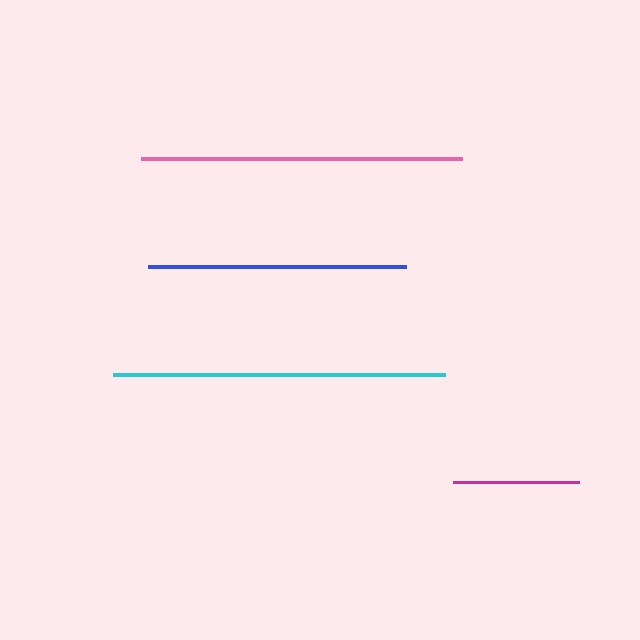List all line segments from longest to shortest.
From longest to shortest: cyan, pink, blue, magenta.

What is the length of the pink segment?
The pink segment is approximately 321 pixels long.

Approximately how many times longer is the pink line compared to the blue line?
The pink line is approximately 1.2 times the length of the blue line.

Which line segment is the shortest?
The magenta line is the shortest at approximately 126 pixels.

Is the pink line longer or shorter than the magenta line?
The pink line is longer than the magenta line.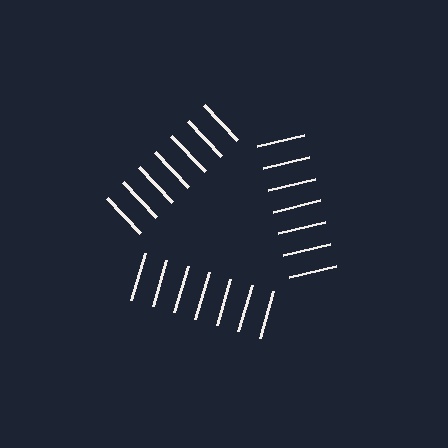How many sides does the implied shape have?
3 sides — the line-ends trace a triangle.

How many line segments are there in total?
21 — 7 along each of the 3 edges.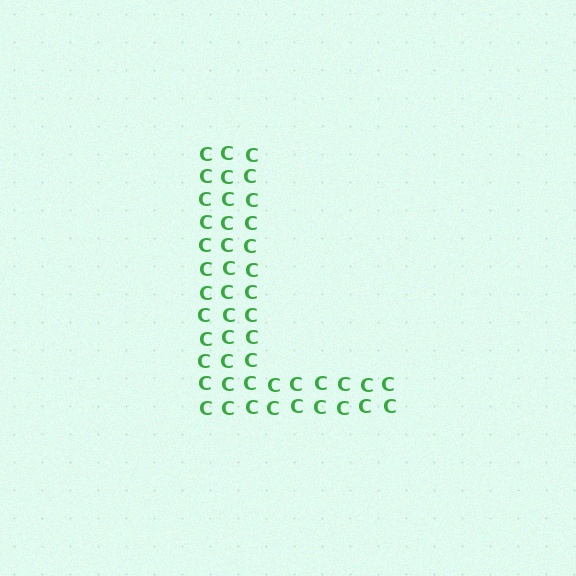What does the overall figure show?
The overall figure shows the letter L.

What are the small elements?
The small elements are letter C's.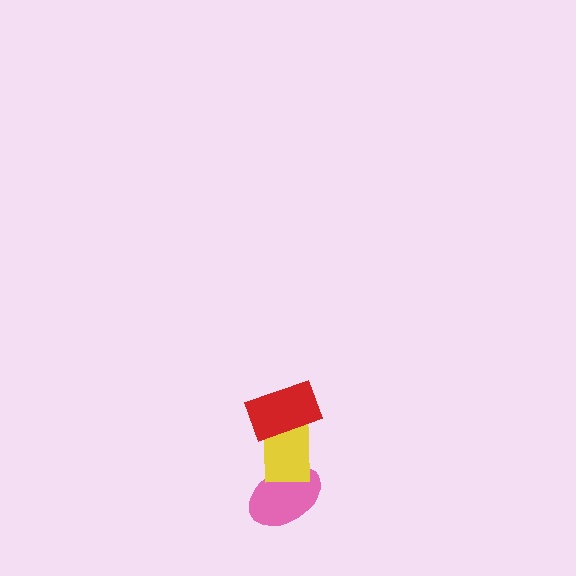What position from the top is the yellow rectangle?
The yellow rectangle is 2nd from the top.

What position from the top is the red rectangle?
The red rectangle is 1st from the top.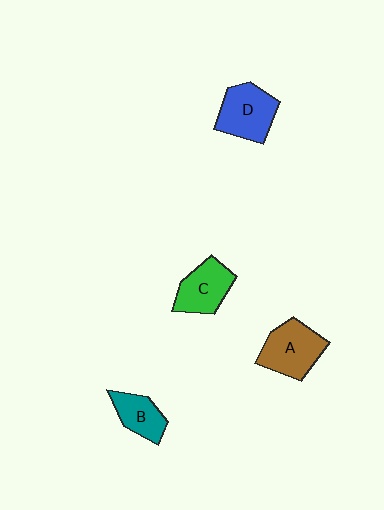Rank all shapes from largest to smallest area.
From largest to smallest: A (brown), D (blue), C (green), B (teal).